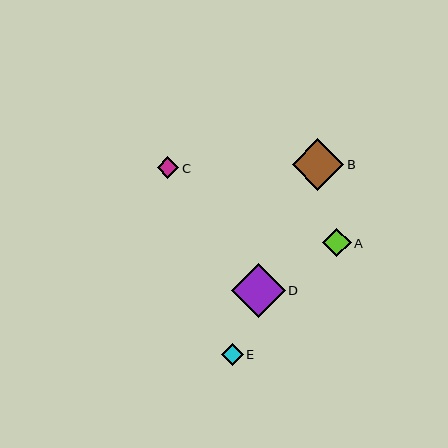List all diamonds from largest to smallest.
From largest to smallest: D, B, A, C, E.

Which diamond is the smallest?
Diamond E is the smallest with a size of approximately 22 pixels.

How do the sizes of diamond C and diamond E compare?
Diamond C and diamond E are approximately the same size.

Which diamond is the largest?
Diamond D is the largest with a size of approximately 53 pixels.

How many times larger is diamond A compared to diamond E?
Diamond A is approximately 1.3 times the size of diamond E.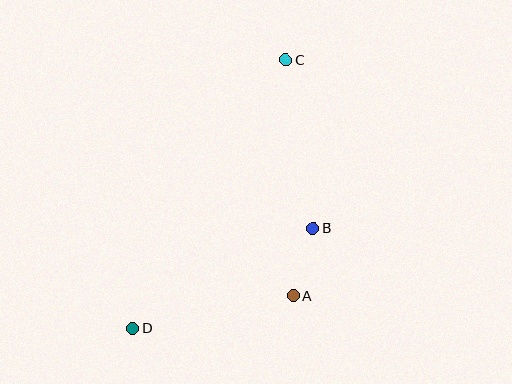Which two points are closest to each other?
Points A and B are closest to each other.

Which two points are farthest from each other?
Points C and D are farthest from each other.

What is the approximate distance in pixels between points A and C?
The distance between A and C is approximately 236 pixels.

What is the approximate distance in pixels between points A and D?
The distance between A and D is approximately 164 pixels.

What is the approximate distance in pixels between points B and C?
The distance between B and C is approximately 171 pixels.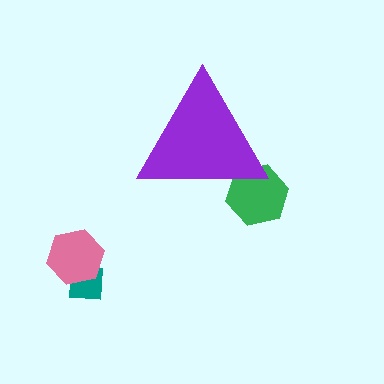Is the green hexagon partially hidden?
Yes, the green hexagon is partially hidden behind the purple triangle.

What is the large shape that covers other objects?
A purple triangle.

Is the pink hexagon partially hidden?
No, the pink hexagon is fully visible.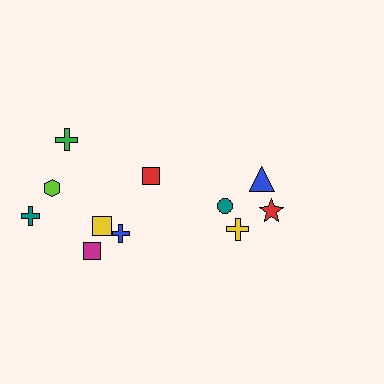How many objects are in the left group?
There are 7 objects.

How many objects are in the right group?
There are 4 objects.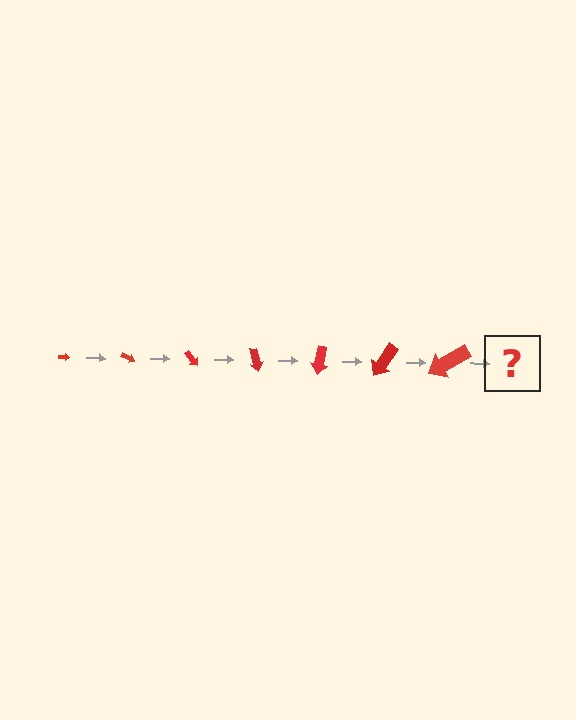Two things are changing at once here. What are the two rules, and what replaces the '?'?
The two rules are that the arrow grows larger each step and it rotates 25 degrees each step. The '?' should be an arrow, larger than the previous one and rotated 175 degrees from the start.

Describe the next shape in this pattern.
It should be an arrow, larger than the previous one and rotated 175 degrees from the start.